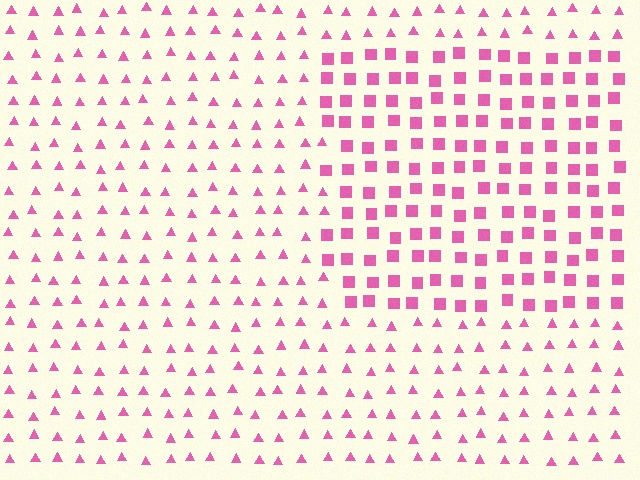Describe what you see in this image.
The image is filled with small pink elements arranged in a uniform grid. A rectangle-shaped region contains squares, while the surrounding area contains triangles. The boundary is defined purely by the change in element shape.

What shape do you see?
I see a rectangle.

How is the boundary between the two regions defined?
The boundary is defined by a change in element shape: squares inside vs. triangles outside. All elements share the same color and spacing.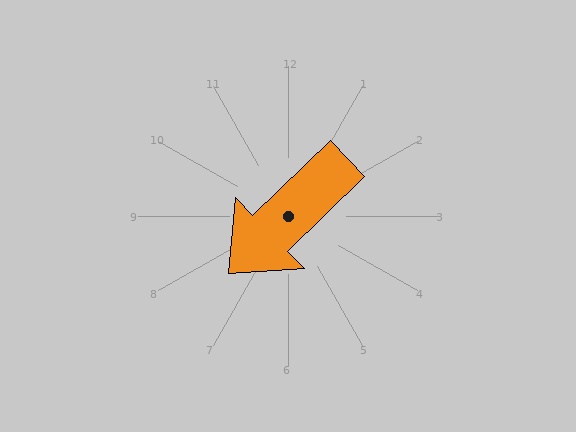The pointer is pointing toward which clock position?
Roughly 8 o'clock.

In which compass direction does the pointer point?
Southwest.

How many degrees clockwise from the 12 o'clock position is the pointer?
Approximately 226 degrees.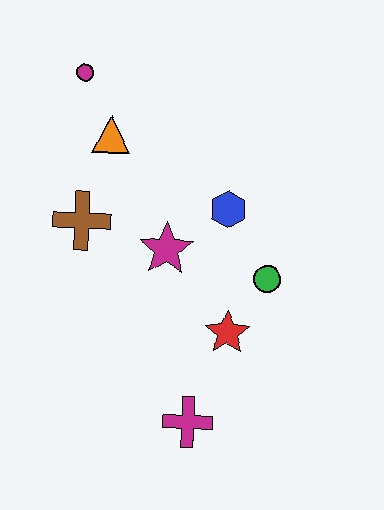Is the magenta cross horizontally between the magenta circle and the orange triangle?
No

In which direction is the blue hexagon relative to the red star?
The blue hexagon is above the red star.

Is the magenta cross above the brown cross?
No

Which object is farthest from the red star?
The magenta circle is farthest from the red star.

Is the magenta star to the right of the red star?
No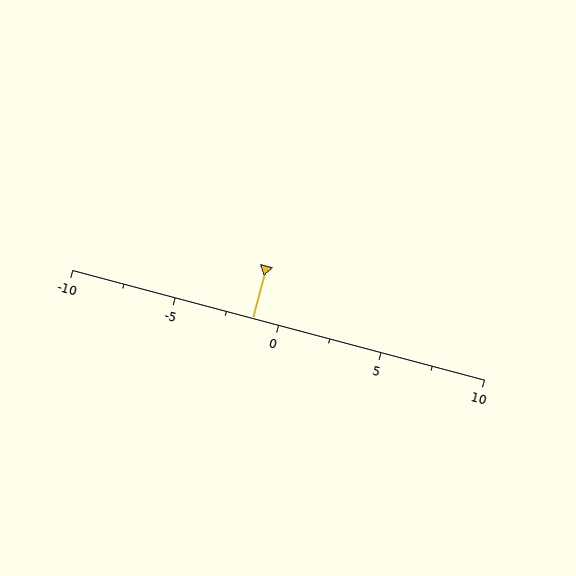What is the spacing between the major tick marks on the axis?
The major ticks are spaced 5 apart.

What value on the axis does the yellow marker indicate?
The marker indicates approximately -1.2.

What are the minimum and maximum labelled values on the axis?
The axis runs from -10 to 10.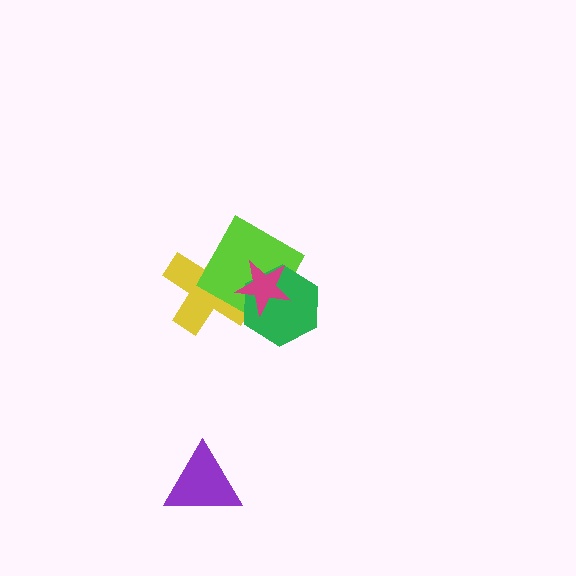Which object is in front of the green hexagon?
The magenta star is in front of the green hexagon.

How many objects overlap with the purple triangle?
0 objects overlap with the purple triangle.